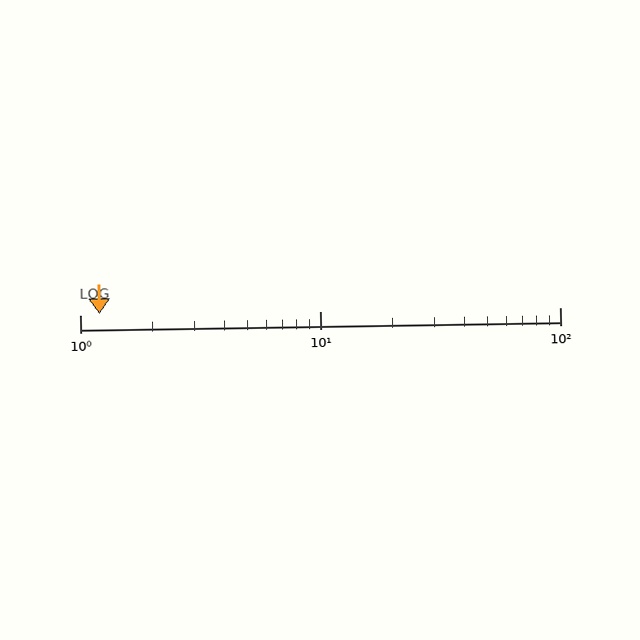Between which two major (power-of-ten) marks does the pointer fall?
The pointer is between 1 and 10.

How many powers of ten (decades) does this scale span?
The scale spans 2 decades, from 1 to 100.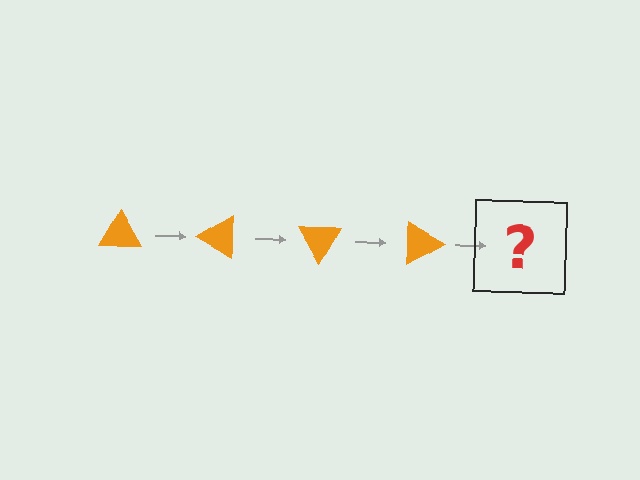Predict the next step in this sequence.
The next step is an orange triangle rotated 120 degrees.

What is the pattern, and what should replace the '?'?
The pattern is that the triangle rotates 30 degrees each step. The '?' should be an orange triangle rotated 120 degrees.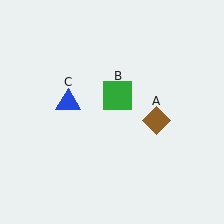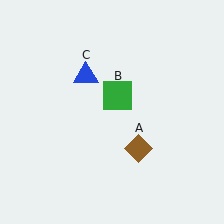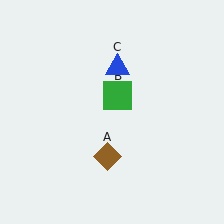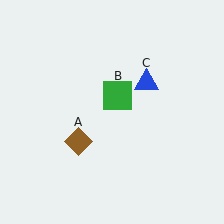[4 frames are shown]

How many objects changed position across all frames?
2 objects changed position: brown diamond (object A), blue triangle (object C).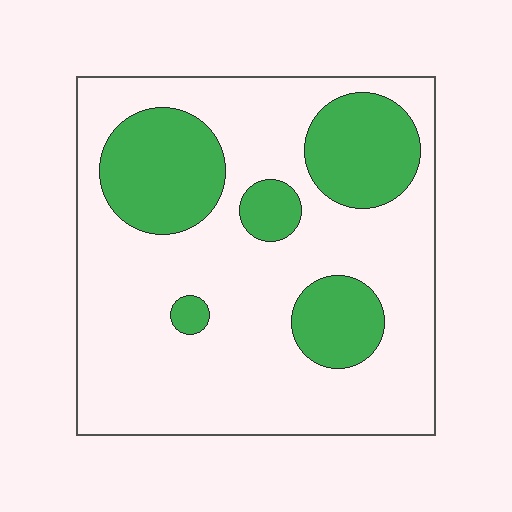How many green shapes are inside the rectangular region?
5.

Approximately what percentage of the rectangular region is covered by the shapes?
Approximately 25%.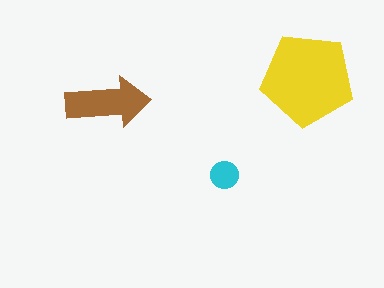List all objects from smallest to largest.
The cyan circle, the brown arrow, the yellow pentagon.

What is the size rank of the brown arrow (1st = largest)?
2nd.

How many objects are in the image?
There are 3 objects in the image.